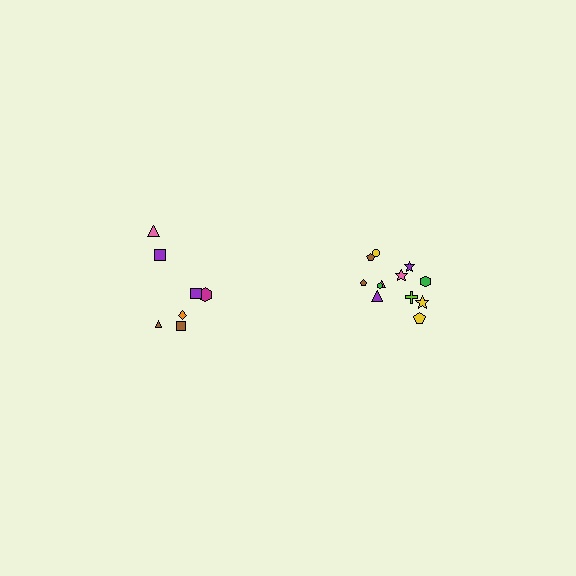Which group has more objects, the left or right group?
The right group.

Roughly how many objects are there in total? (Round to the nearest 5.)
Roughly 20 objects in total.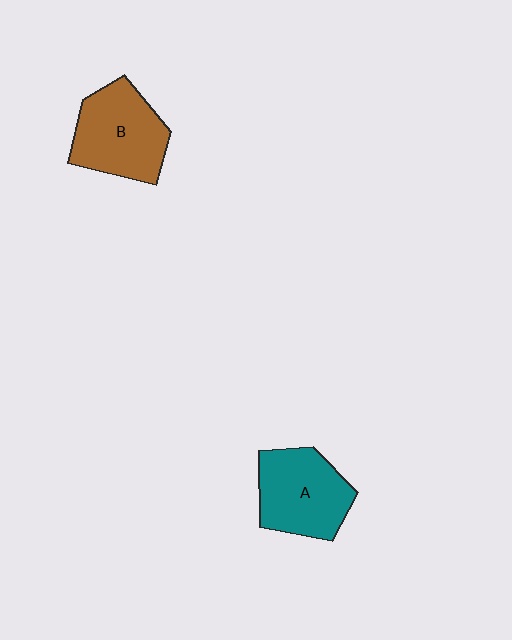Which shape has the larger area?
Shape B (brown).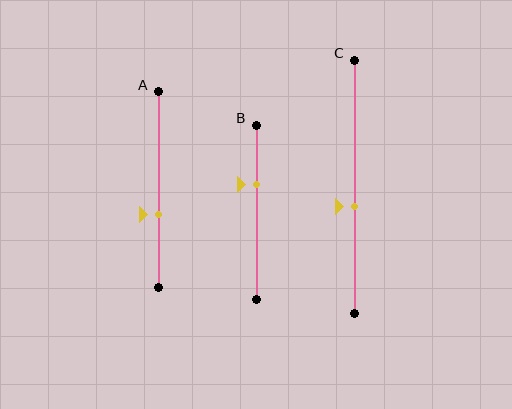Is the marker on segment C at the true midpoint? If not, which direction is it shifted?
No, the marker on segment C is shifted downward by about 8% of the segment length.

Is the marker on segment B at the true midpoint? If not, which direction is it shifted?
No, the marker on segment B is shifted upward by about 16% of the segment length.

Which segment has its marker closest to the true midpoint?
Segment C has its marker closest to the true midpoint.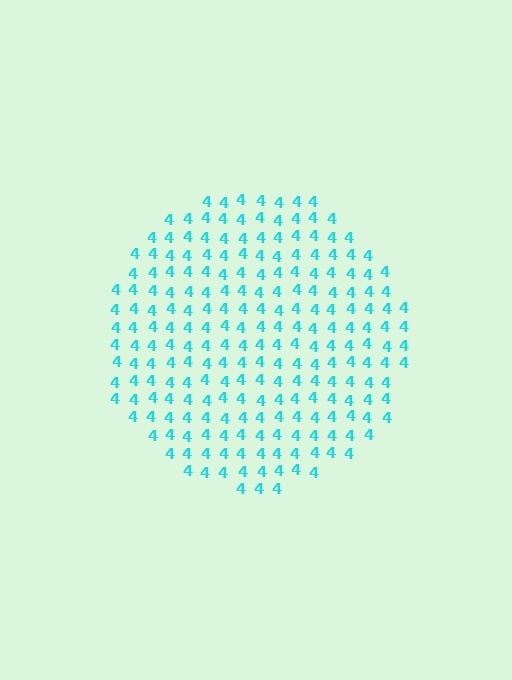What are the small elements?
The small elements are digit 4's.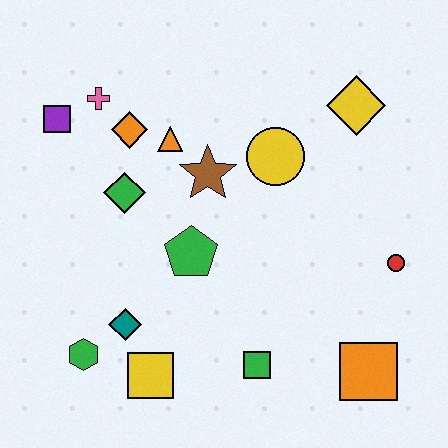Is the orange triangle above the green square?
Yes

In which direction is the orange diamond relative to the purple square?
The orange diamond is to the right of the purple square.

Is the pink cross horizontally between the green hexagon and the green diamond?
Yes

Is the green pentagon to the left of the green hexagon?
No